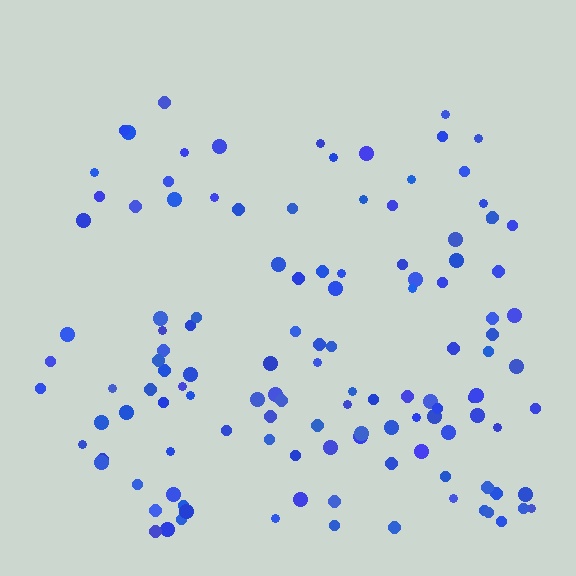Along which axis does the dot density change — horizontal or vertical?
Vertical.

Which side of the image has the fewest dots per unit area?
The top.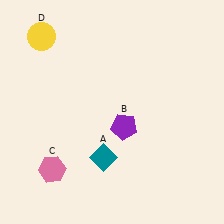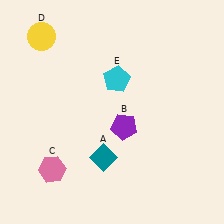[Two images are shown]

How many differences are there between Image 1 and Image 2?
There is 1 difference between the two images.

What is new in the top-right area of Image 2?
A cyan pentagon (E) was added in the top-right area of Image 2.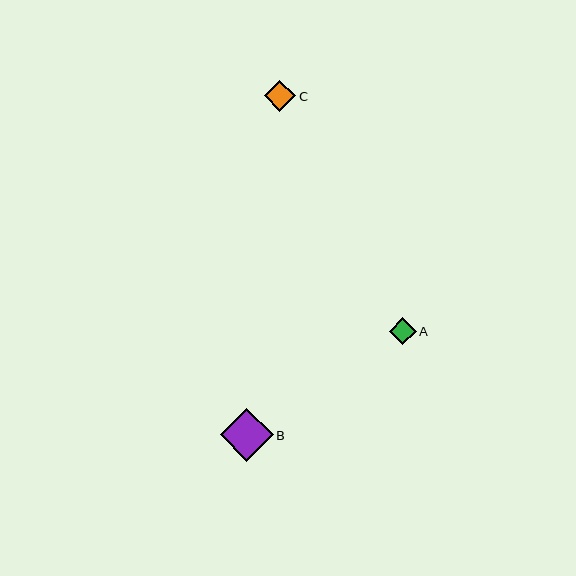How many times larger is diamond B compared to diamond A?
Diamond B is approximately 1.9 times the size of diamond A.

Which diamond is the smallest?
Diamond A is the smallest with a size of approximately 27 pixels.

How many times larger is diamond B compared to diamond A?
Diamond B is approximately 1.9 times the size of diamond A.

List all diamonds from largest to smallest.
From largest to smallest: B, C, A.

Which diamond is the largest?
Diamond B is the largest with a size of approximately 53 pixels.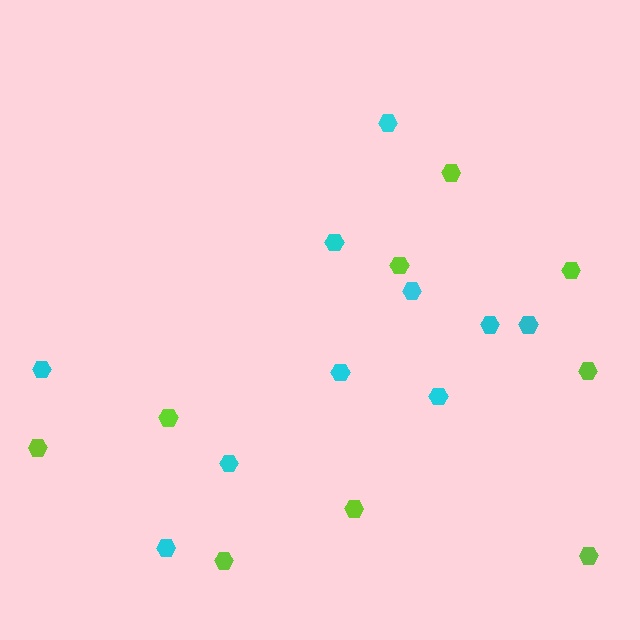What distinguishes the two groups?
There are 2 groups: one group of lime hexagons (9) and one group of cyan hexagons (10).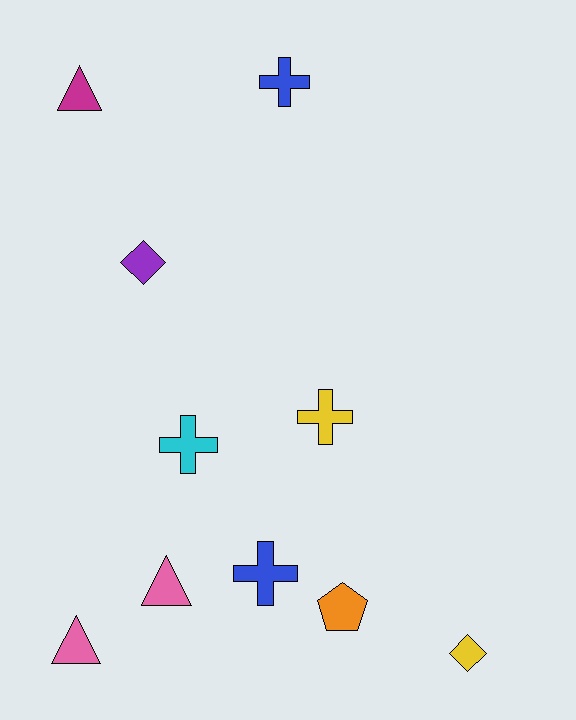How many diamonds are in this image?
There are 2 diamonds.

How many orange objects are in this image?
There is 1 orange object.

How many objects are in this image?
There are 10 objects.